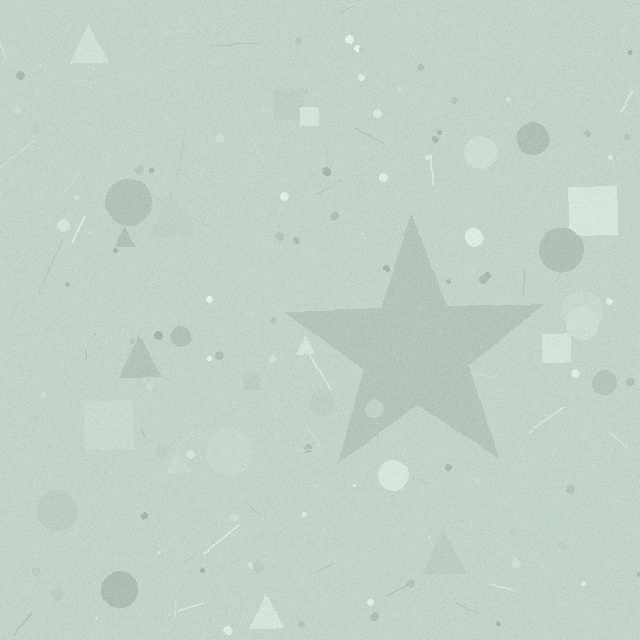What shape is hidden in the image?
A star is hidden in the image.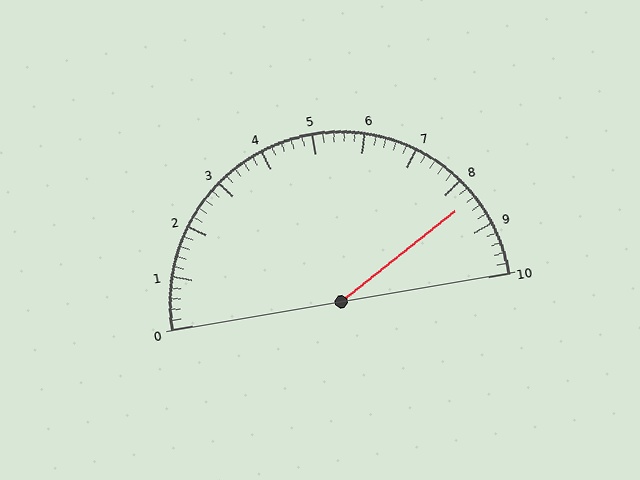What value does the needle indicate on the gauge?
The needle indicates approximately 8.4.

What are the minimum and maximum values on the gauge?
The gauge ranges from 0 to 10.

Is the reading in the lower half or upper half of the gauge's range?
The reading is in the upper half of the range (0 to 10).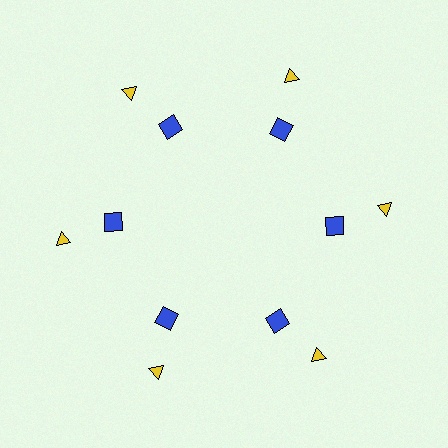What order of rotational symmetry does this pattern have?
This pattern has 6-fold rotational symmetry.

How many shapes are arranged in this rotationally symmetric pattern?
There are 12 shapes, arranged in 6 groups of 2.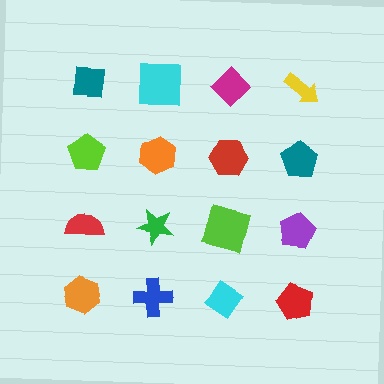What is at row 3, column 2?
A green star.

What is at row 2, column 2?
An orange hexagon.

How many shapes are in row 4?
4 shapes.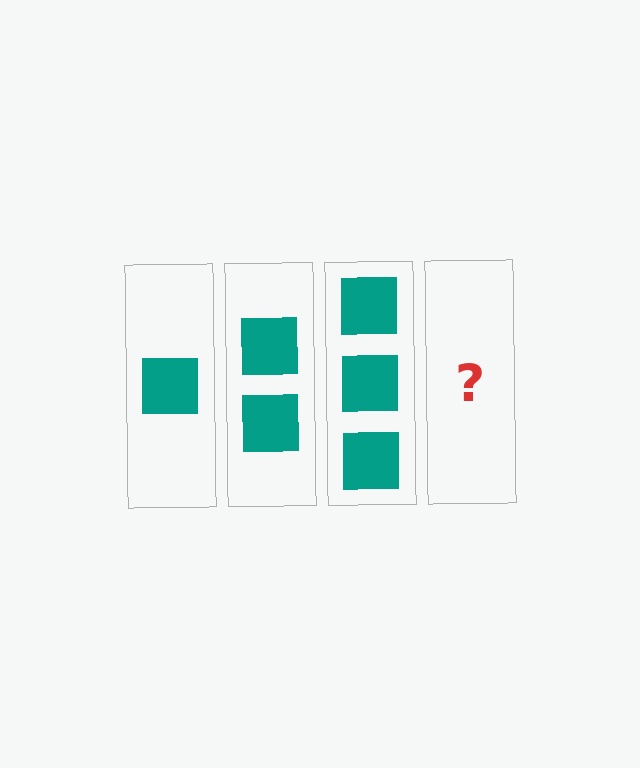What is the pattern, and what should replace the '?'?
The pattern is that each step adds one more square. The '?' should be 4 squares.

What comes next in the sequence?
The next element should be 4 squares.